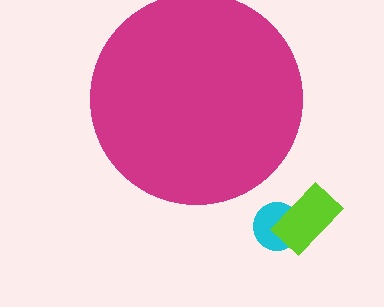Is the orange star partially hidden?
Yes, the orange star is partially hidden behind the magenta circle.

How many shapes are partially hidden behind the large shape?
3 shapes are partially hidden.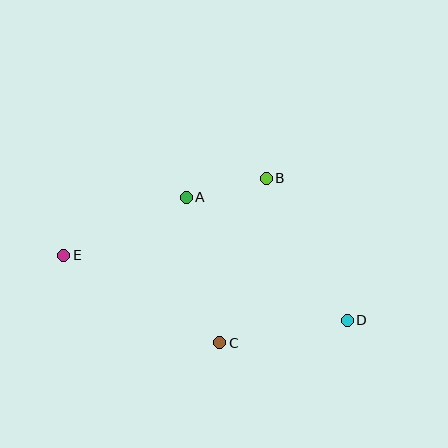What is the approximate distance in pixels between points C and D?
The distance between C and D is approximately 129 pixels.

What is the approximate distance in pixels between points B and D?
The distance between B and D is approximately 163 pixels.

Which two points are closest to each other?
Points A and B are closest to each other.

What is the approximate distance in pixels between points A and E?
The distance between A and E is approximately 135 pixels.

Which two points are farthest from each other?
Points D and E are farthest from each other.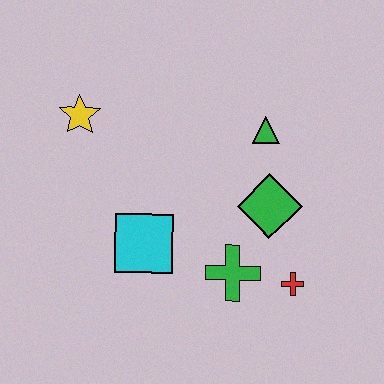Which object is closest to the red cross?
The green cross is closest to the red cross.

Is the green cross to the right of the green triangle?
No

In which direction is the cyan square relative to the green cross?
The cyan square is to the left of the green cross.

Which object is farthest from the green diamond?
The yellow star is farthest from the green diamond.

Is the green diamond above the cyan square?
Yes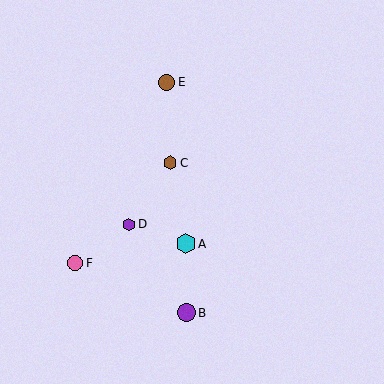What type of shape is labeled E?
Shape E is a brown circle.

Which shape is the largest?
The cyan hexagon (labeled A) is the largest.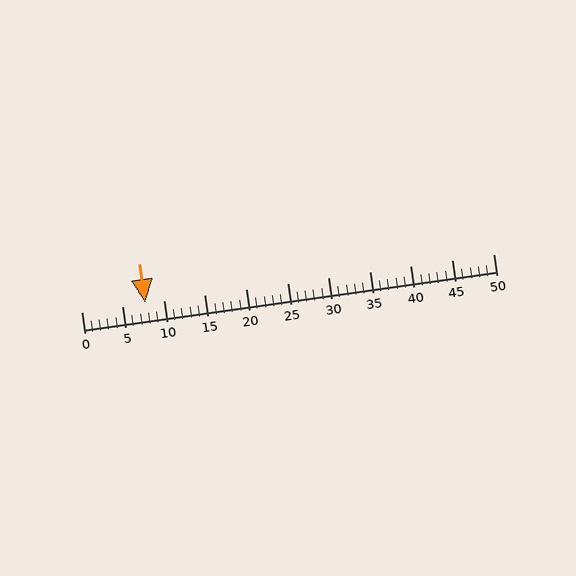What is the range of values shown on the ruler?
The ruler shows values from 0 to 50.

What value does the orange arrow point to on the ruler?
The orange arrow points to approximately 8.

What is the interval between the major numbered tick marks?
The major tick marks are spaced 5 units apart.